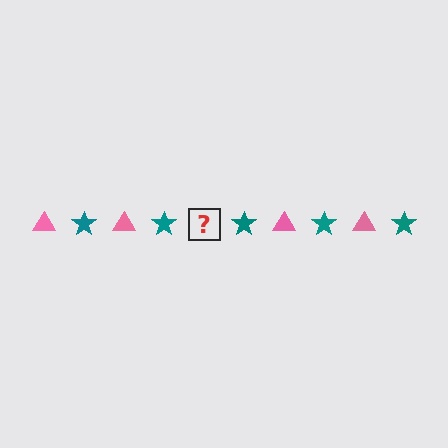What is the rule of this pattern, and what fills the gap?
The rule is that the pattern alternates between pink triangle and teal star. The gap should be filled with a pink triangle.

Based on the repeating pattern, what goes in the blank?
The blank should be a pink triangle.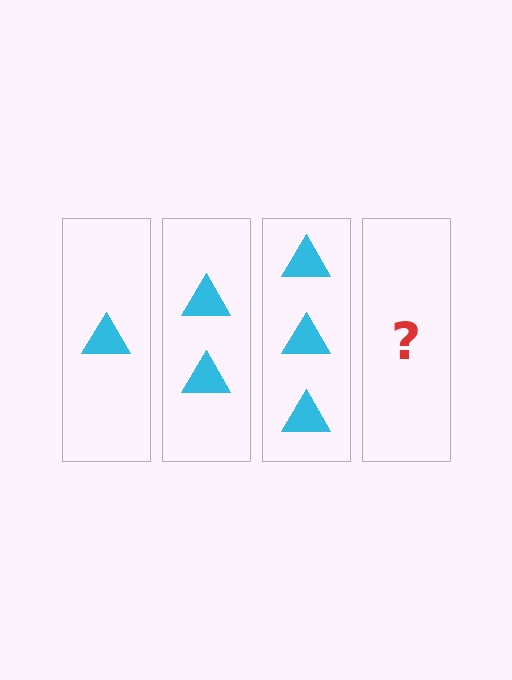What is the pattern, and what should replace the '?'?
The pattern is that each step adds one more triangle. The '?' should be 4 triangles.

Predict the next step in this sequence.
The next step is 4 triangles.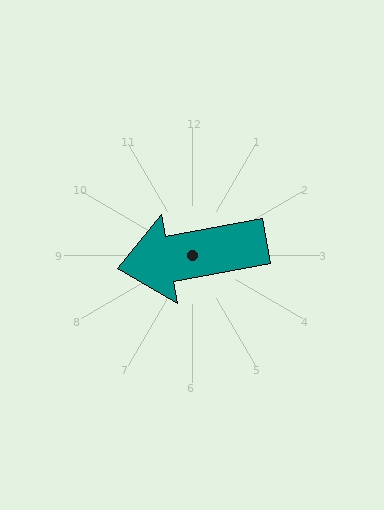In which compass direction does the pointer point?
West.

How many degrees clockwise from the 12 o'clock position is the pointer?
Approximately 260 degrees.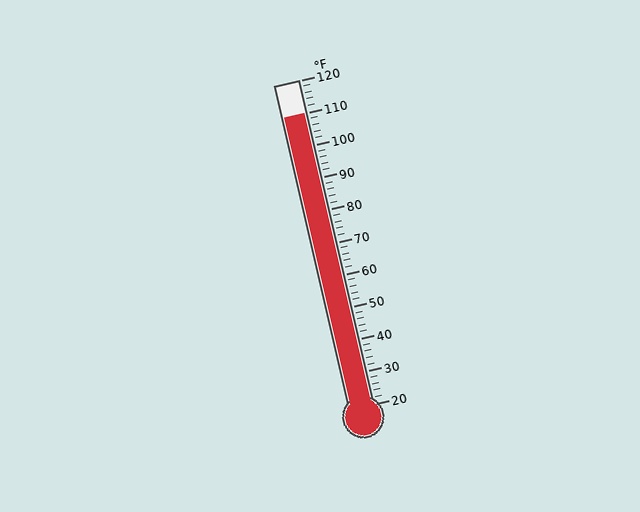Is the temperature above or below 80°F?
The temperature is above 80°F.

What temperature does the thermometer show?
The thermometer shows approximately 110°F.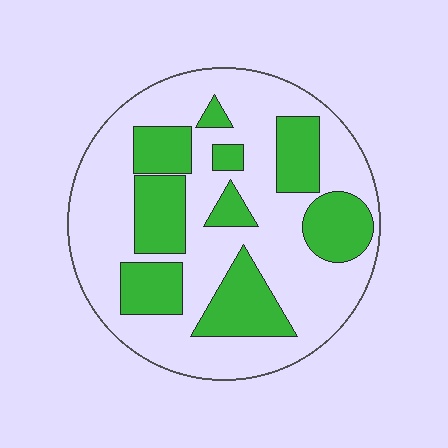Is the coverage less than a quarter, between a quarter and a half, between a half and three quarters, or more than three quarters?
Between a quarter and a half.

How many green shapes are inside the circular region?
9.